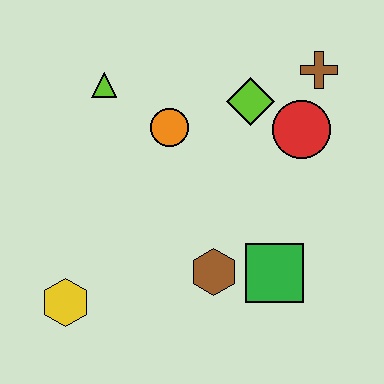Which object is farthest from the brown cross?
The yellow hexagon is farthest from the brown cross.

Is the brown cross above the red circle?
Yes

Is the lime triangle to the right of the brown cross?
No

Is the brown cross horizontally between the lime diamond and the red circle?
No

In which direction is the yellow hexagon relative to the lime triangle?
The yellow hexagon is below the lime triangle.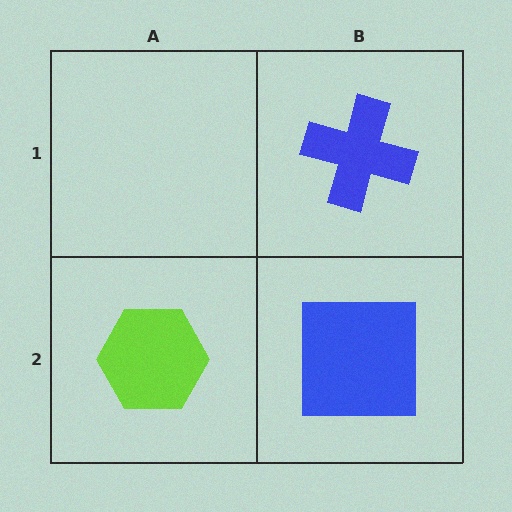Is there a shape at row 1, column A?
No, that cell is empty.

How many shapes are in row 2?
2 shapes.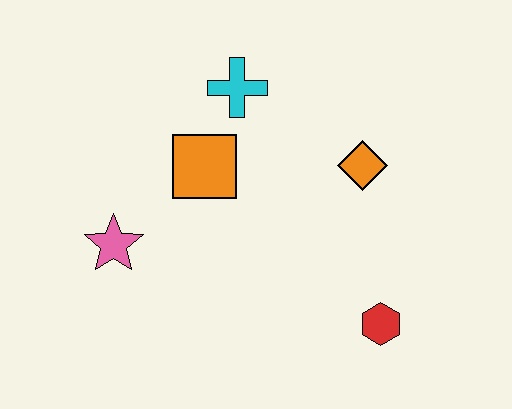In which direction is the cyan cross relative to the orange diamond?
The cyan cross is to the left of the orange diamond.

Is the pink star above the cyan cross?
No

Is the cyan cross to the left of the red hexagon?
Yes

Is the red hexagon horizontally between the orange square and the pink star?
No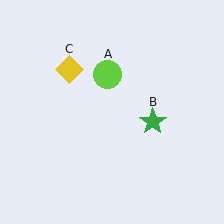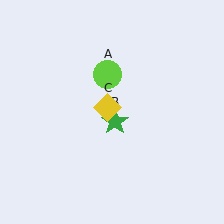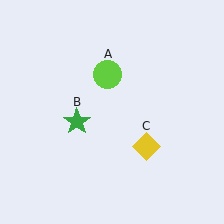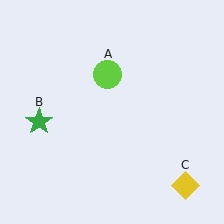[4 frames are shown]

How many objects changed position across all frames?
2 objects changed position: green star (object B), yellow diamond (object C).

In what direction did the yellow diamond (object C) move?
The yellow diamond (object C) moved down and to the right.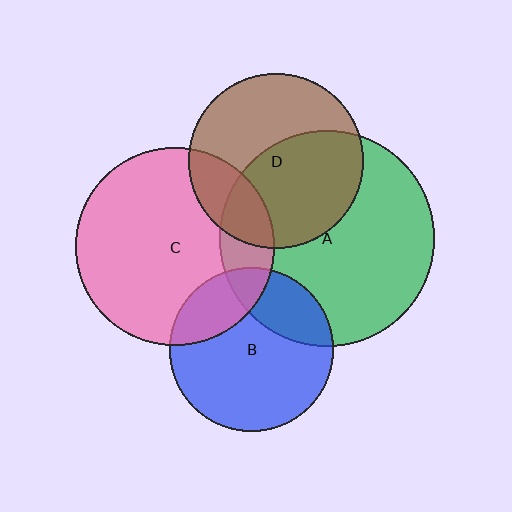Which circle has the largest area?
Circle A (green).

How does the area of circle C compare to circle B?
Approximately 1.5 times.